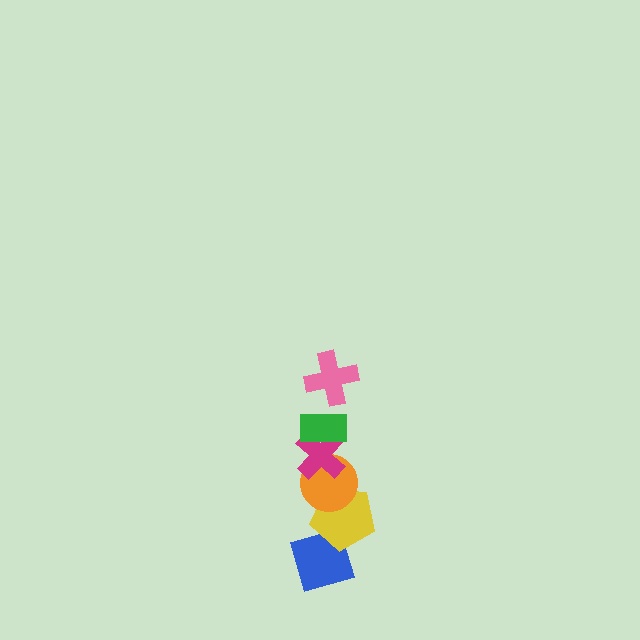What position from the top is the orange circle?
The orange circle is 4th from the top.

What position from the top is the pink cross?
The pink cross is 1st from the top.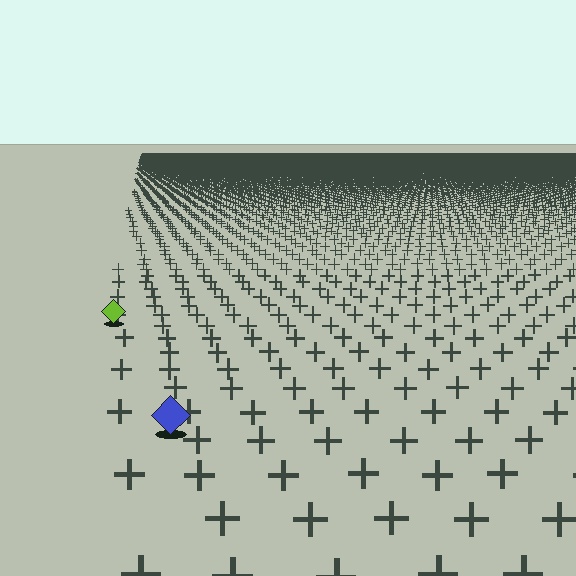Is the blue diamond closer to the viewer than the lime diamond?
Yes. The blue diamond is closer — you can tell from the texture gradient: the ground texture is coarser near it.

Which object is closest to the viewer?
The blue diamond is closest. The texture marks near it are larger and more spread out.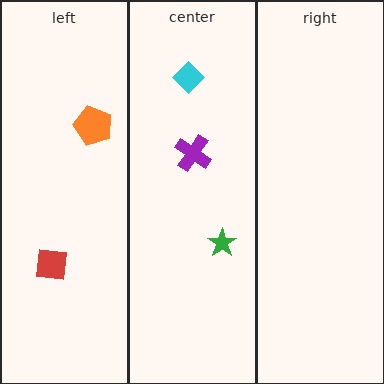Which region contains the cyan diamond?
The center region.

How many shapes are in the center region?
3.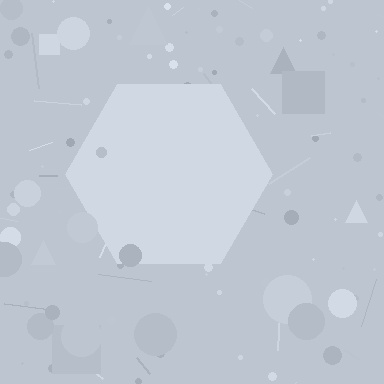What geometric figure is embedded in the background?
A hexagon is embedded in the background.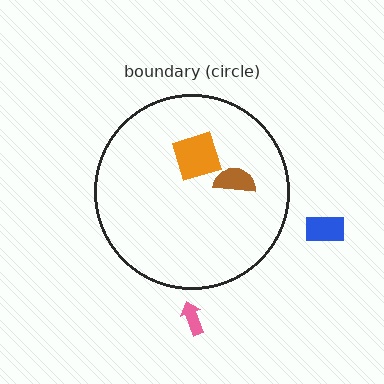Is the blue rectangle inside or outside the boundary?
Outside.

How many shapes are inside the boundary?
2 inside, 2 outside.